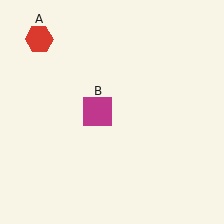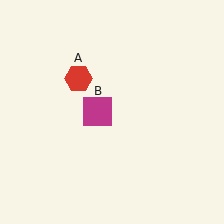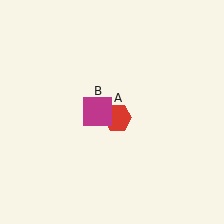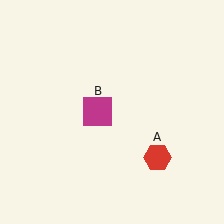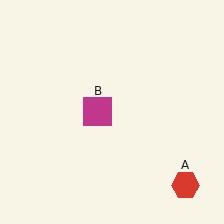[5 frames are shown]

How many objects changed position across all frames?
1 object changed position: red hexagon (object A).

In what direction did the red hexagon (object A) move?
The red hexagon (object A) moved down and to the right.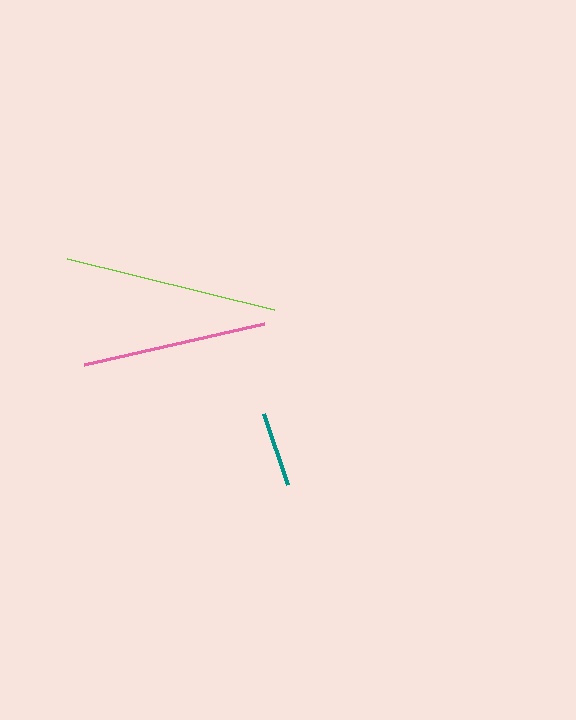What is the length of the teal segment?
The teal segment is approximately 75 pixels long.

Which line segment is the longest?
The lime line is the longest at approximately 213 pixels.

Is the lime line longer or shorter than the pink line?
The lime line is longer than the pink line.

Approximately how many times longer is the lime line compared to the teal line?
The lime line is approximately 2.8 times the length of the teal line.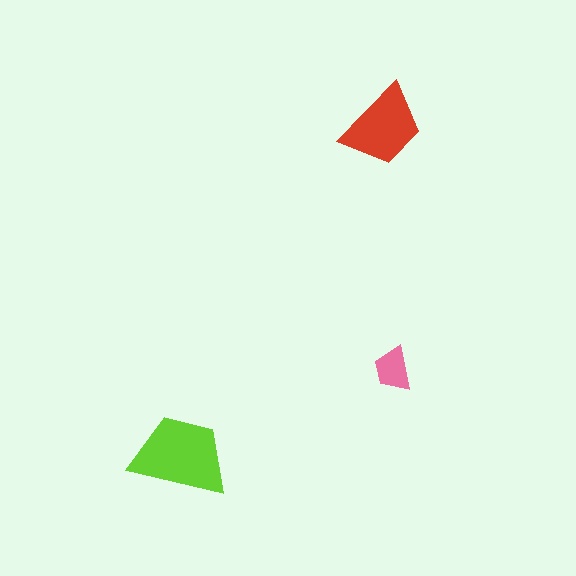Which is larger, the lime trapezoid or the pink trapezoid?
The lime one.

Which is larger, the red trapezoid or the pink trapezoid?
The red one.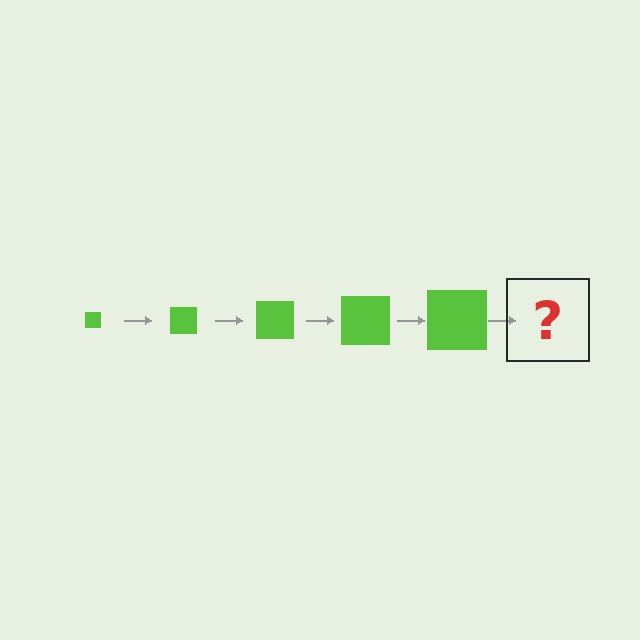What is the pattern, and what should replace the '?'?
The pattern is that the square gets progressively larger each step. The '?' should be a lime square, larger than the previous one.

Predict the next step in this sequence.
The next step is a lime square, larger than the previous one.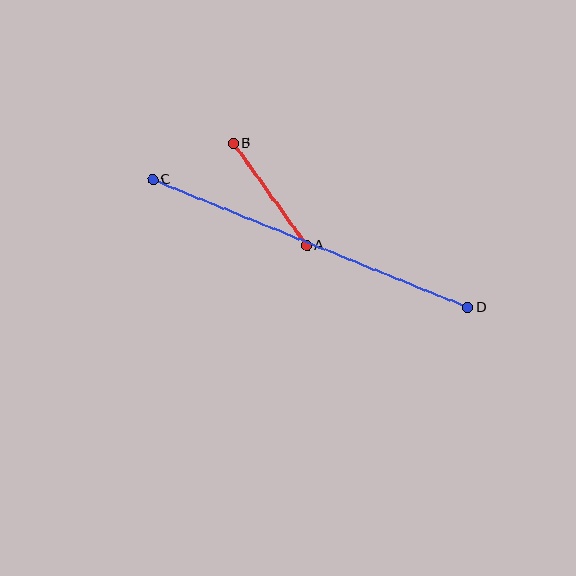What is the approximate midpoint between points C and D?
The midpoint is at approximately (310, 244) pixels.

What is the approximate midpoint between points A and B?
The midpoint is at approximately (270, 195) pixels.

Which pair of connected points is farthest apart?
Points C and D are farthest apart.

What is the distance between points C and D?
The distance is approximately 340 pixels.